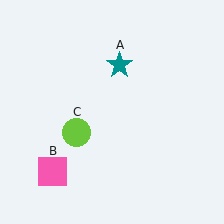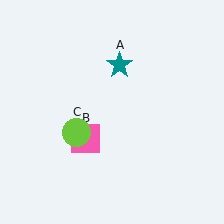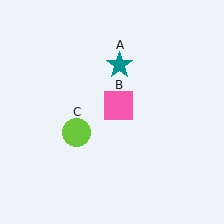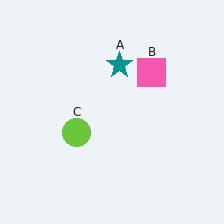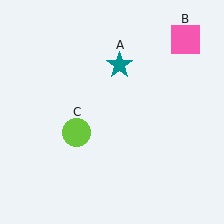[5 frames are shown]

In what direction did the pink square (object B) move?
The pink square (object B) moved up and to the right.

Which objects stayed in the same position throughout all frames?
Teal star (object A) and lime circle (object C) remained stationary.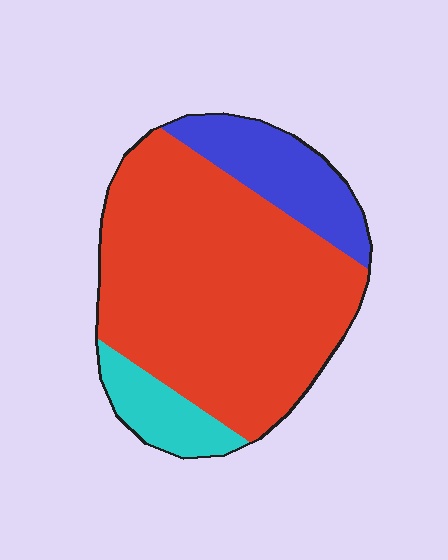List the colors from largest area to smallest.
From largest to smallest: red, blue, cyan.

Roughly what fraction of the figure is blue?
Blue takes up less than a quarter of the figure.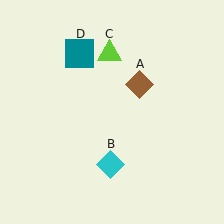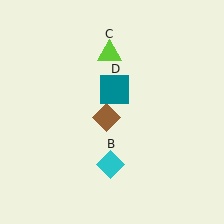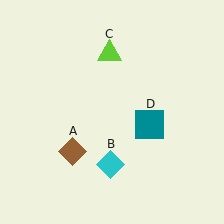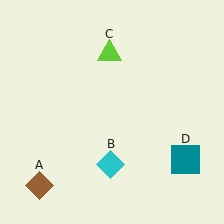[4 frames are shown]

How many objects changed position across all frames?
2 objects changed position: brown diamond (object A), teal square (object D).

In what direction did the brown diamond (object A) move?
The brown diamond (object A) moved down and to the left.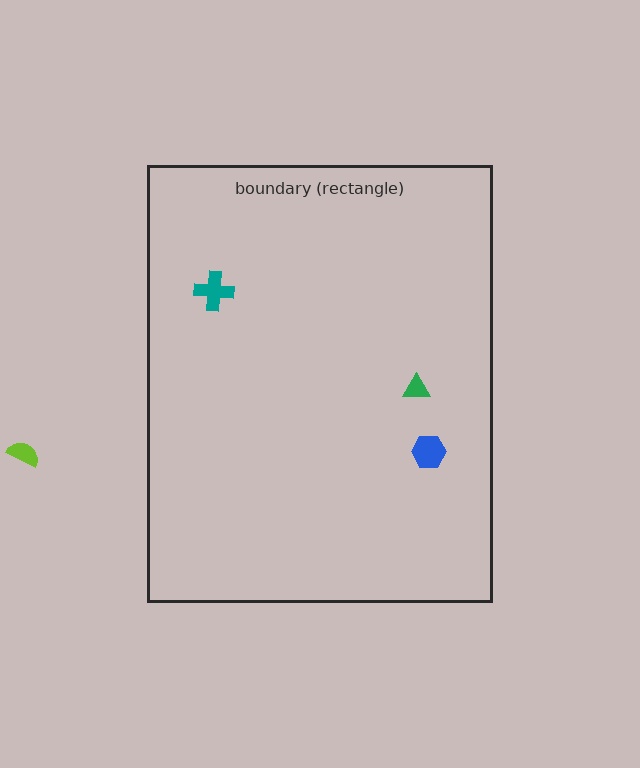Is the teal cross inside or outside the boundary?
Inside.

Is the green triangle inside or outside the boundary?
Inside.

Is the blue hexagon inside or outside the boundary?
Inside.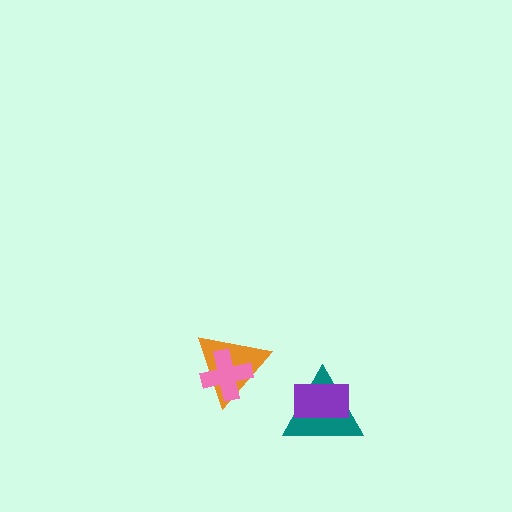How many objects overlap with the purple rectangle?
1 object overlaps with the purple rectangle.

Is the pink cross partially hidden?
No, no other shape covers it.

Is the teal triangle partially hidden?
Yes, it is partially covered by another shape.